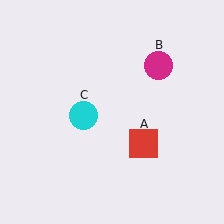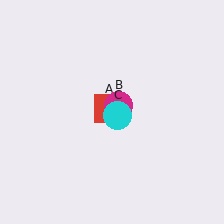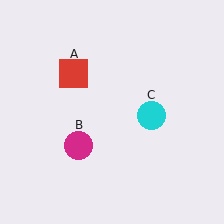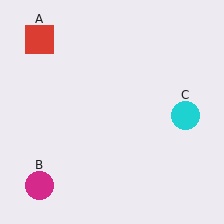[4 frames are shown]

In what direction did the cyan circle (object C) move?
The cyan circle (object C) moved right.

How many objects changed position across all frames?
3 objects changed position: red square (object A), magenta circle (object B), cyan circle (object C).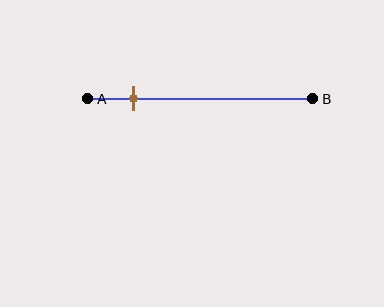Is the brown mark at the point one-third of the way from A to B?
No, the mark is at about 20% from A, not at the 33% one-third point.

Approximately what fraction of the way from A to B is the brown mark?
The brown mark is approximately 20% of the way from A to B.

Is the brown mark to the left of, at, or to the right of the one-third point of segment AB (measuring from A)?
The brown mark is to the left of the one-third point of segment AB.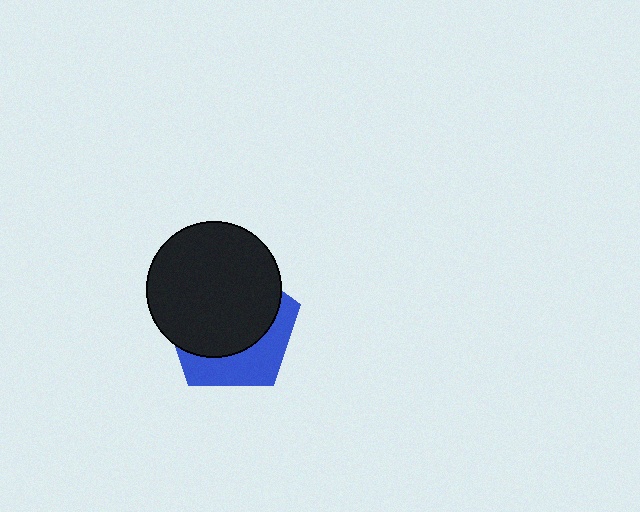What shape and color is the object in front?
The object in front is a black circle.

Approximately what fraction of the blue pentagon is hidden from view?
Roughly 65% of the blue pentagon is hidden behind the black circle.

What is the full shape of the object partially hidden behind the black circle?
The partially hidden object is a blue pentagon.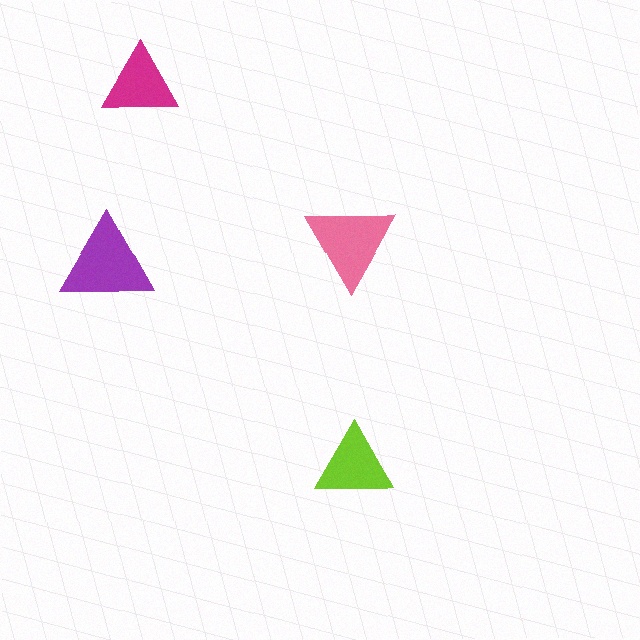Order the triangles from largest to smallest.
the purple one, the pink one, the lime one, the magenta one.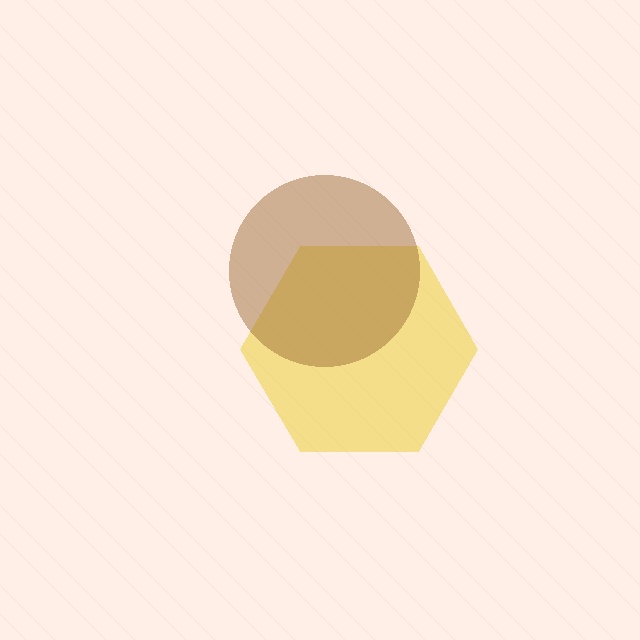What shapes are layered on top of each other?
The layered shapes are: a yellow hexagon, a brown circle.